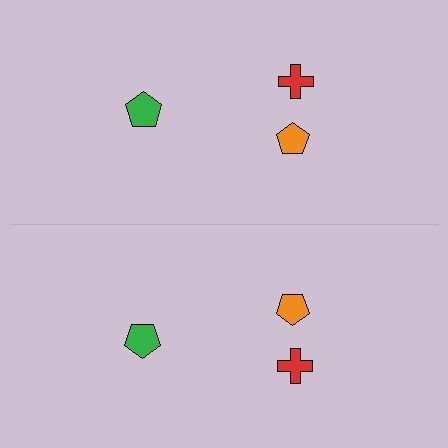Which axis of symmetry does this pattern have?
The pattern has a horizontal axis of symmetry running through the center of the image.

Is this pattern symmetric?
Yes, this pattern has bilateral (reflection) symmetry.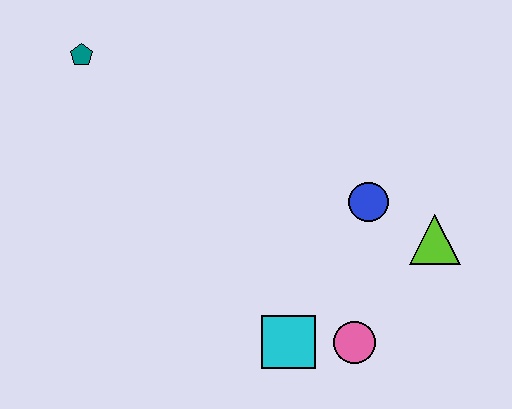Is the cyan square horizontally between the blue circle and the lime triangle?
No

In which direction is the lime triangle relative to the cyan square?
The lime triangle is to the right of the cyan square.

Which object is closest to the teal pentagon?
The blue circle is closest to the teal pentagon.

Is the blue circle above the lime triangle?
Yes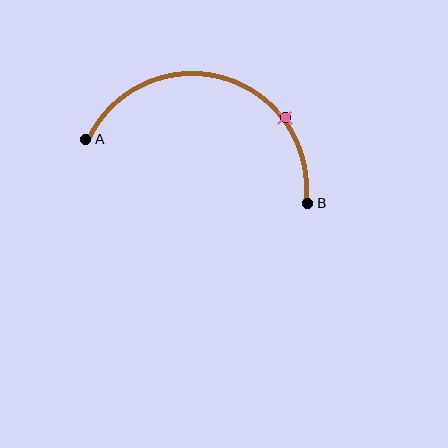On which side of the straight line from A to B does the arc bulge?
The arc bulges above the straight line connecting A and B.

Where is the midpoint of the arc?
The arc midpoint is the point on the curve farthest from the straight line joining A and B. It sits above that line.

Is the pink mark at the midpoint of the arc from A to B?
No. The pink mark lies on the arc but is closer to endpoint B. The arc midpoint would be at the point on the curve equidistant along the arc from both A and B.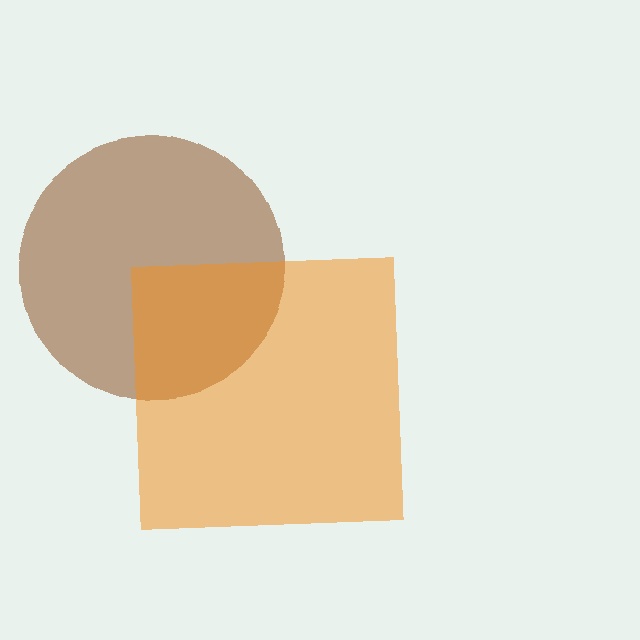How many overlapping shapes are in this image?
There are 2 overlapping shapes in the image.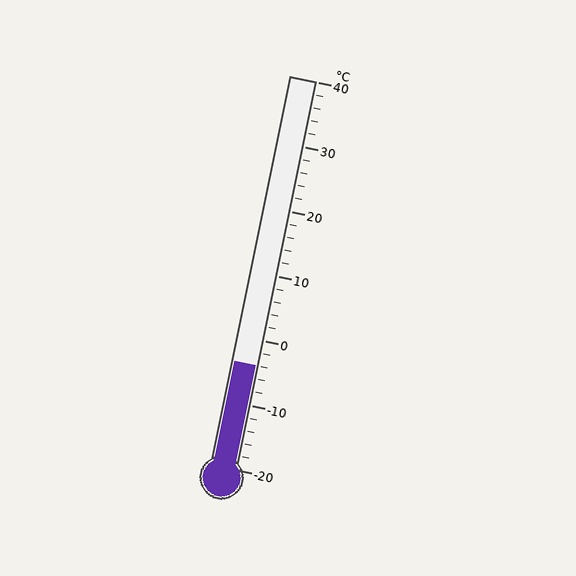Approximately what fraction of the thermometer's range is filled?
The thermometer is filled to approximately 25% of its range.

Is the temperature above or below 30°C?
The temperature is below 30°C.